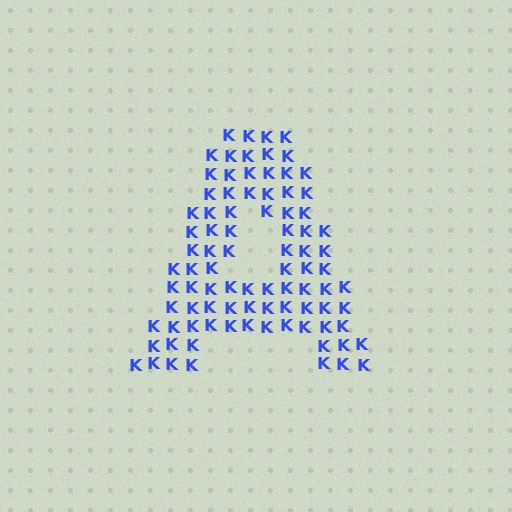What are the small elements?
The small elements are letter K's.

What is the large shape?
The large shape is the letter A.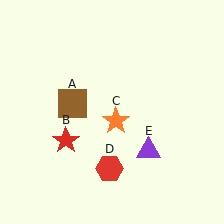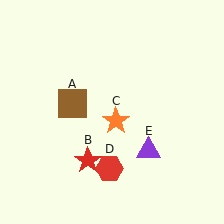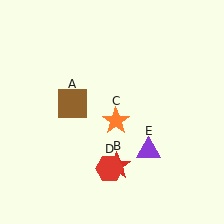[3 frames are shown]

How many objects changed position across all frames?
1 object changed position: red star (object B).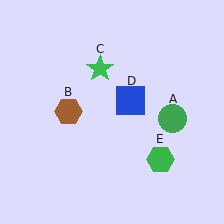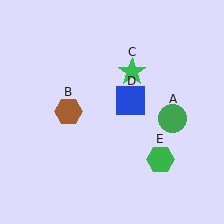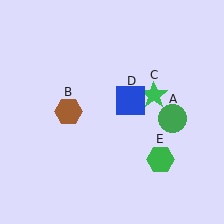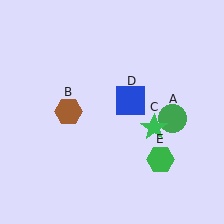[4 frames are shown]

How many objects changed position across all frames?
1 object changed position: green star (object C).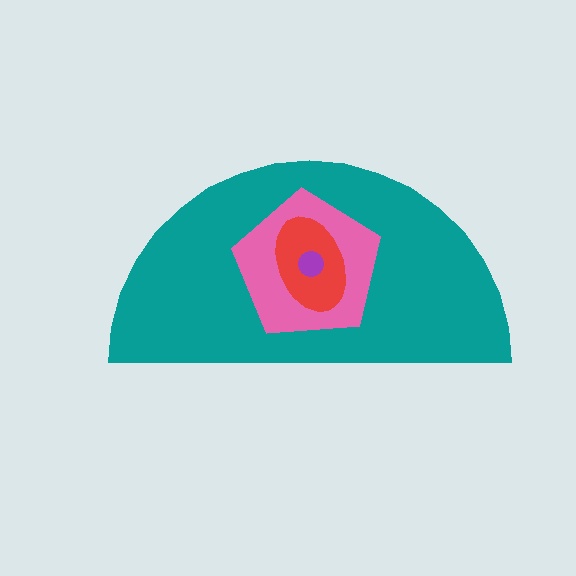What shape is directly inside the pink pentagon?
The red ellipse.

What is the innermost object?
The purple circle.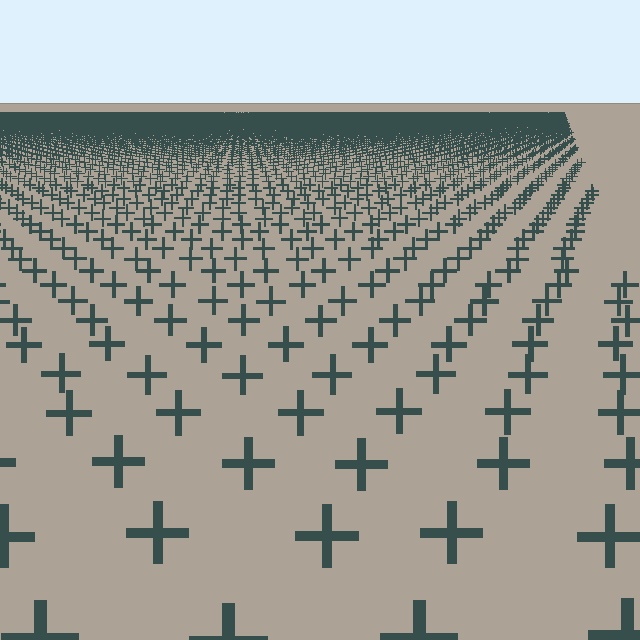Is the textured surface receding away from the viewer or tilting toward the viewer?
The surface is receding away from the viewer. Texture elements get smaller and denser toward the top.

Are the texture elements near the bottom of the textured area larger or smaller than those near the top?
Larger. Near the bottom, elements are closer to the viewer and appear at a bigger on-screen size.